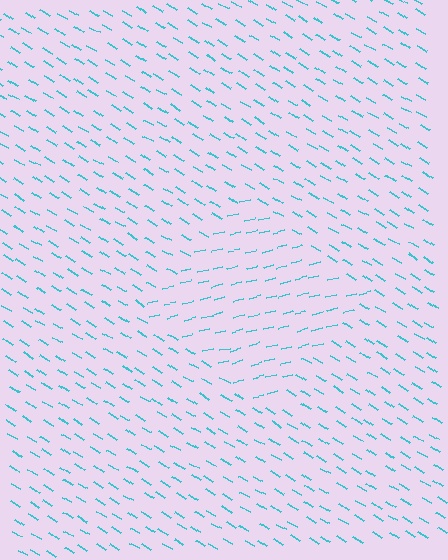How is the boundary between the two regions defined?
The boundary is defined purely by a change in line orientation (approximately 45 degrees difference). All lines are the same color and thickness.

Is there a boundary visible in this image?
Yes, there is a texture boundary formed by a change in line orientation.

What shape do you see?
I see a diamond.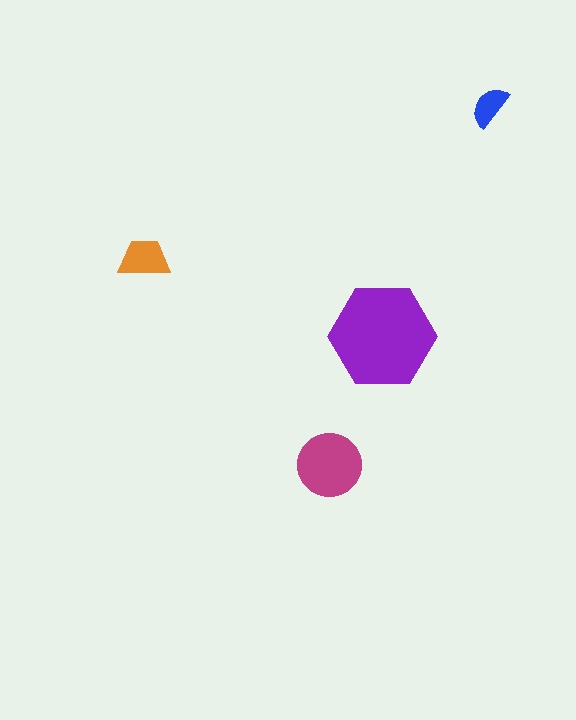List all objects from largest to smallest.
The purple hexagon, the magenta circle, the orange trapezoid, the blue semicircle.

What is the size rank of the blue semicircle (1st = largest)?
4th.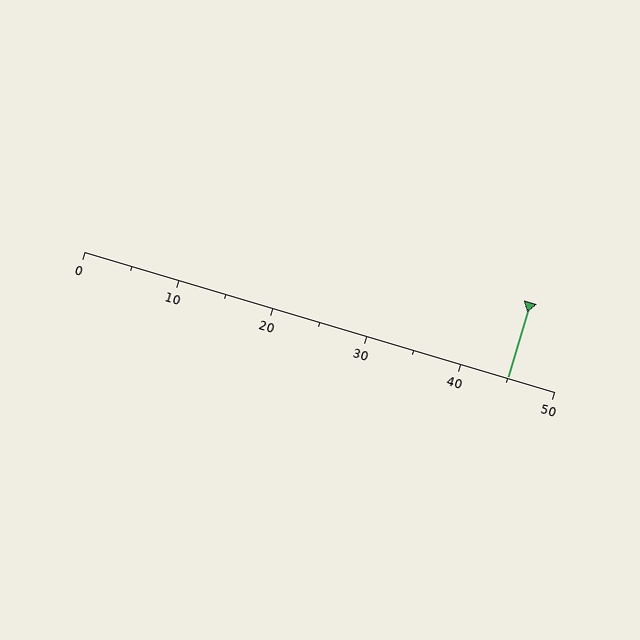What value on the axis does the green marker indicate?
The marker indicates approximately 45.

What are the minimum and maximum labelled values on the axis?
The axis runs from 0 to 50.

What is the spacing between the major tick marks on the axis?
The major ticks are spaced 10 apart.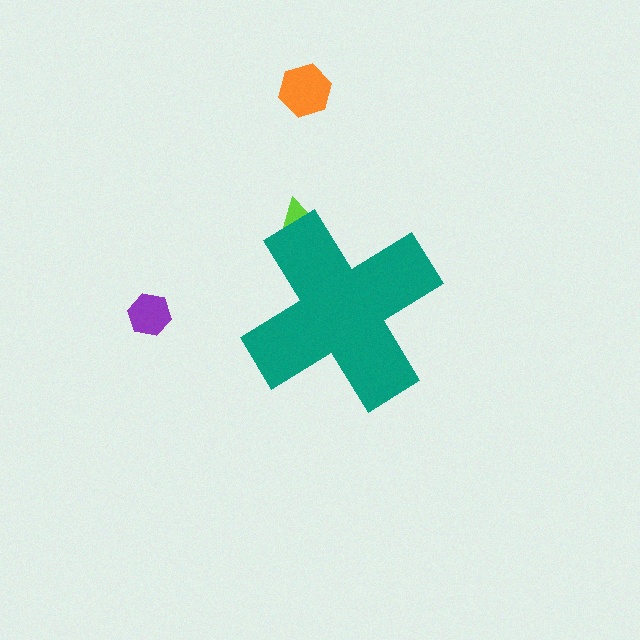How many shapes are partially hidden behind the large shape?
1 shape is partially hidden.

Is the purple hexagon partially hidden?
No, the purple hexagon is fully visible.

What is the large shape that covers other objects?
A teal cross.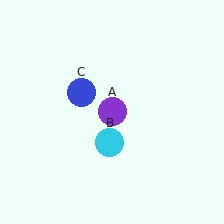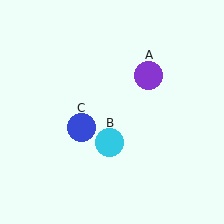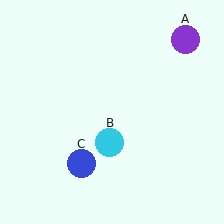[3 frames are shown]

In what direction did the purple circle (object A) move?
The purple circle (object A) moved up and to the right.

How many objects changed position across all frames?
2 objects changed position: purple circle (object A), blue circle (object C).